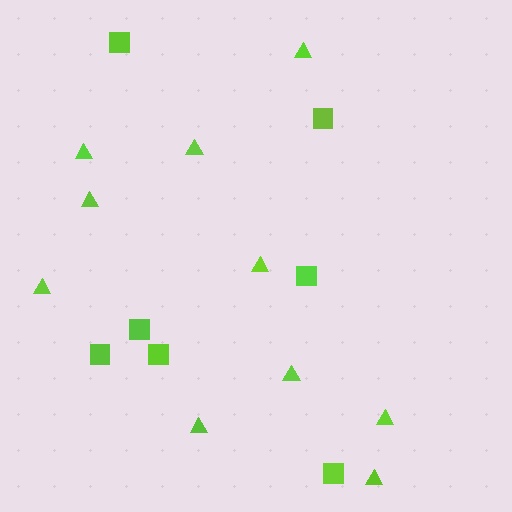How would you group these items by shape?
There are 2 groups: one group of squares (7) and one group of triangles (10).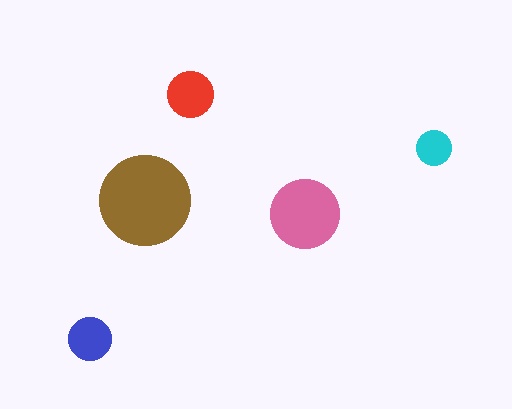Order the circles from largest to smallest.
the brown one, the pink one, the red one, the blue one, the cyan one.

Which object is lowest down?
The blue circle is bottommost.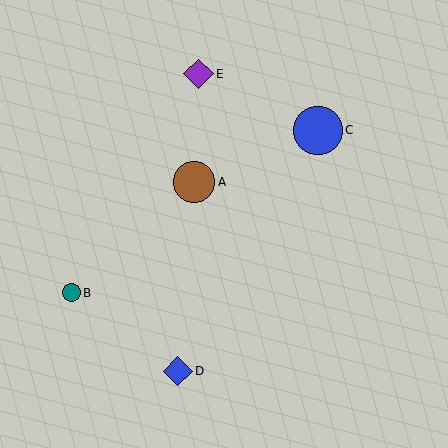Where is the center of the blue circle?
The center of the blue circle is at (318, 130).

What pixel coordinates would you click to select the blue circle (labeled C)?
Click at (318, 130) to select the blue circle C.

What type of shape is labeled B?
Shape B is a teal circle.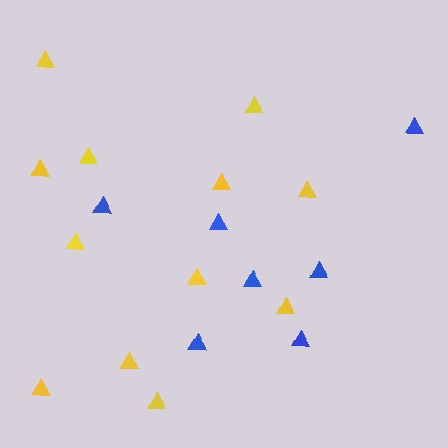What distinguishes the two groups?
There are 2 groups: one group of blue triangles (7) and one group of yellow triangles (12).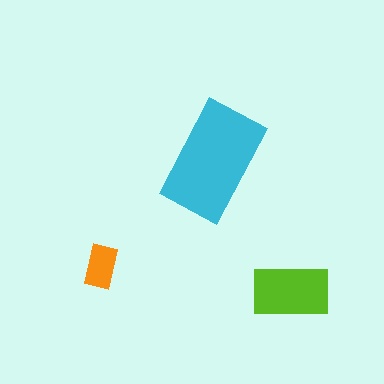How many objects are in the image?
There are 3 objects in the image.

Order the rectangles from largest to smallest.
the cyan one, the lime one, the orange one.